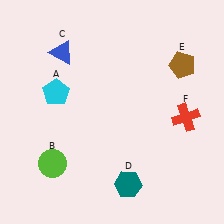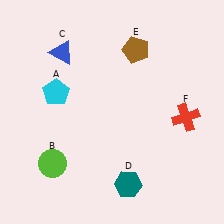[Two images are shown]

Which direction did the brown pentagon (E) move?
The brown pentagon (E) moved left.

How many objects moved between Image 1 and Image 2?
1 object moved between the two images.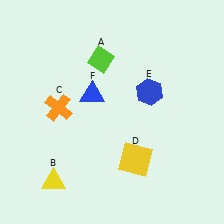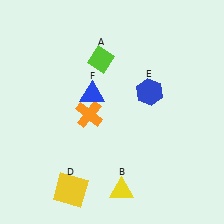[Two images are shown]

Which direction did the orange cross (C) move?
The orange cross (C) moved right.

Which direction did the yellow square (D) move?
The yellow square (D) moved left.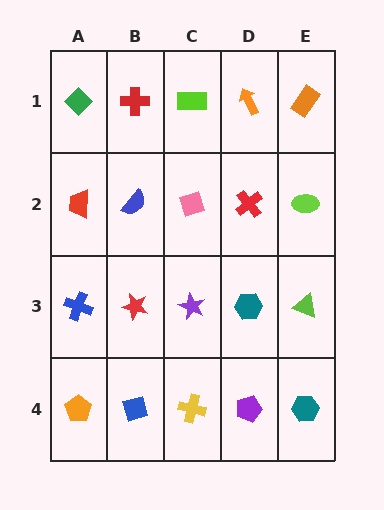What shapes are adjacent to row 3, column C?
A pink diamond (row 2, column C), a yellow cross (row 4, column C), a red star (row 3, column B), a teal hexagon (row 3, column D).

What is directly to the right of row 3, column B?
A purple star.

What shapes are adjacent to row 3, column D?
A red cross (row 2, column D), a purple pentagon (row 4, column D), a purple star (row 3, column C), a lime triangle (row 3, column E).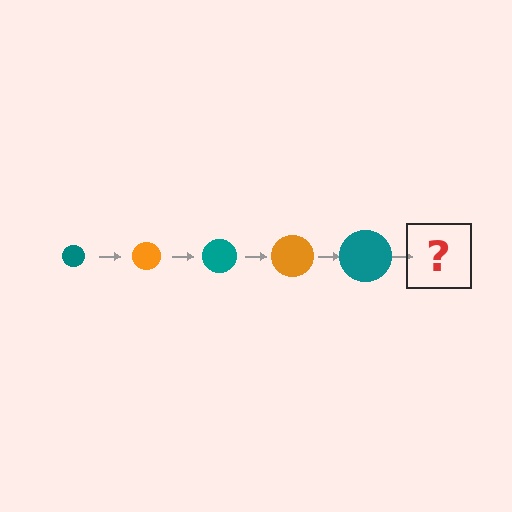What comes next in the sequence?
The next element should be an orange circle, larger than the previous one.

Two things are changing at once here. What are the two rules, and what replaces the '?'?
The two rules are that the circle grows larger each step and the color cycles through teal and orange. The '?' should be an orange circle, larger than the previous one.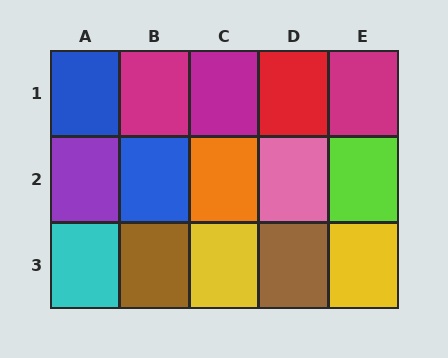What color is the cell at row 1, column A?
Blue.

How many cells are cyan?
1 cell is cyan.